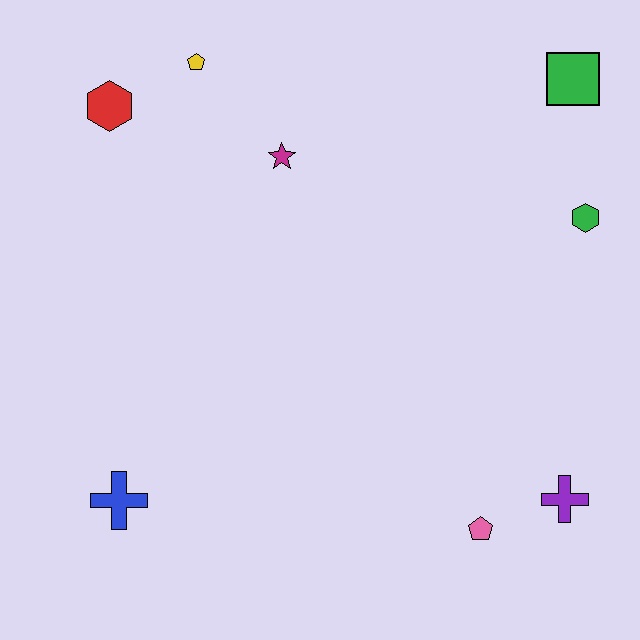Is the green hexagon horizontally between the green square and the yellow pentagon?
No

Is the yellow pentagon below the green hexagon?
No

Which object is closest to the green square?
The green hexagon is closest to the green square.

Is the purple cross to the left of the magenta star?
No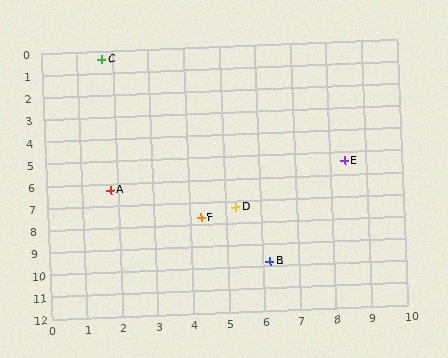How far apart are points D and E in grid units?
Points D and E are about 3.6 grid units apart.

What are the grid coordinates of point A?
Point A is at approximately (1.8, 6.3).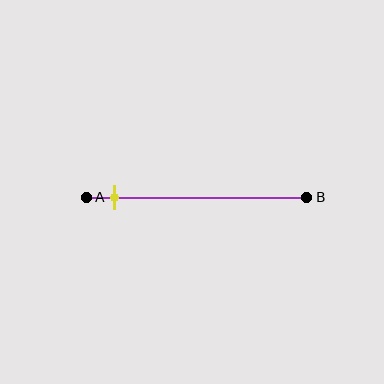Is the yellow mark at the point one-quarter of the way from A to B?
No, the mark is at about 15% from A, not at the 25% one-quarter point.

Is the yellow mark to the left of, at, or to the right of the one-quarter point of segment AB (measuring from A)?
The yellow mark is to the left of the one-quarter point of segment AB.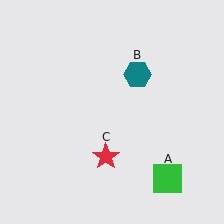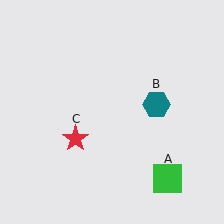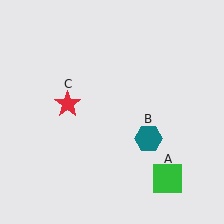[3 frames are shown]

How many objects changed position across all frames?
2 objects changed position: teal hexagon (object B), red star (object C).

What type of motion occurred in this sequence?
The teal hexagon (object B), red star (object C) rotated clockwise around the center of the scene.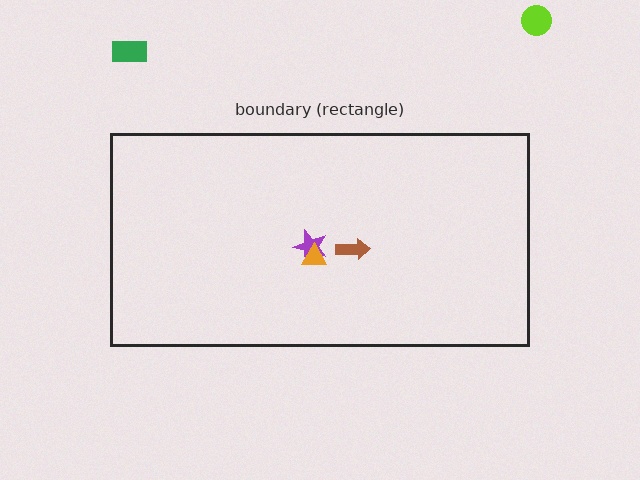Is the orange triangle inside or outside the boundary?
Inside.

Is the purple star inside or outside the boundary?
Inside.